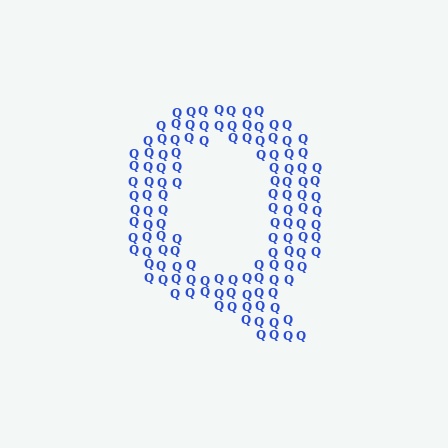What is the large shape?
The large shape is the letter Q.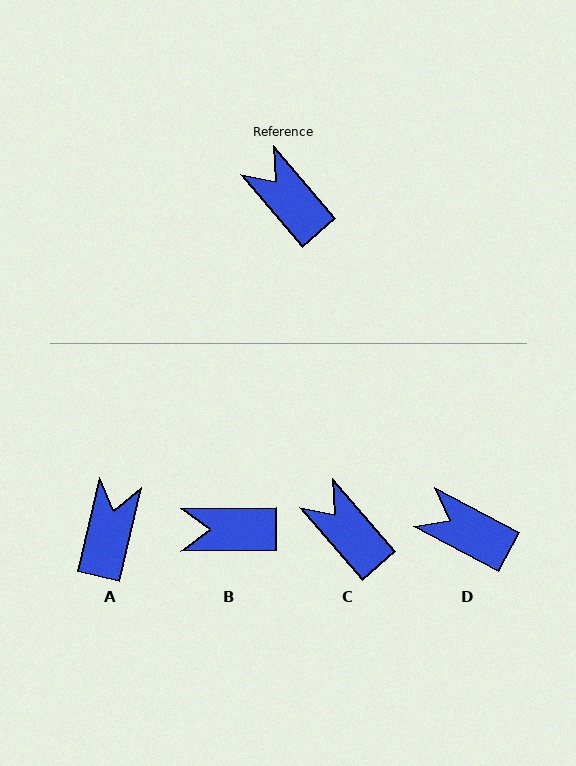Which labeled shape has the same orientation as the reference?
C.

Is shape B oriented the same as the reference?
No, it is off by about 50 degrees.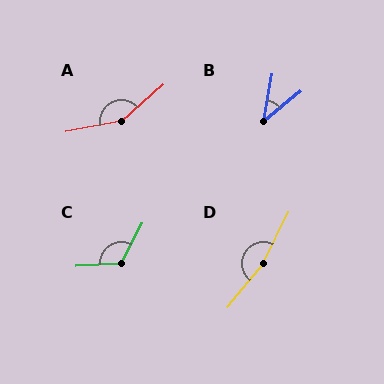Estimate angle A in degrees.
Approximately 149 degrees.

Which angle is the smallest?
B, at approximately 41 degrees.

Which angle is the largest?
D, at approximately 168 degrees.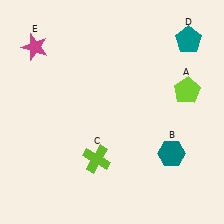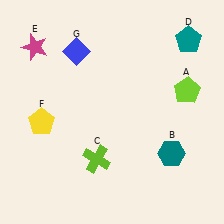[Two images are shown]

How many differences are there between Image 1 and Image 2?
There are 2 differences between the two images.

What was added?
A yellow pentagon (F), a blue diamond (G) were added in Image 2.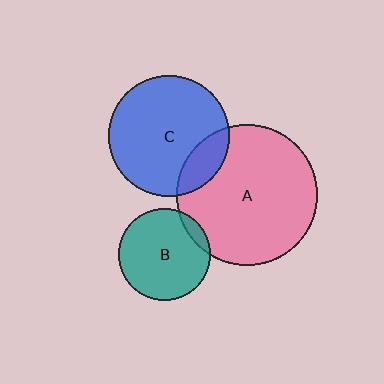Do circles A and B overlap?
Yes.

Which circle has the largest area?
Circle A (pink).